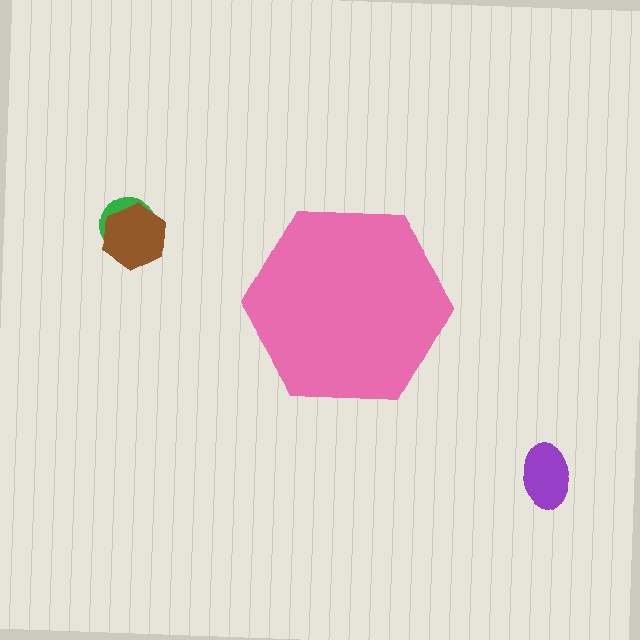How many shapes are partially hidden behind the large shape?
0 shapes are partially hidden.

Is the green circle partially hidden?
No, the green circle is fully visible.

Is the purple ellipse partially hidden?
No, the purple ellipse is fully visible.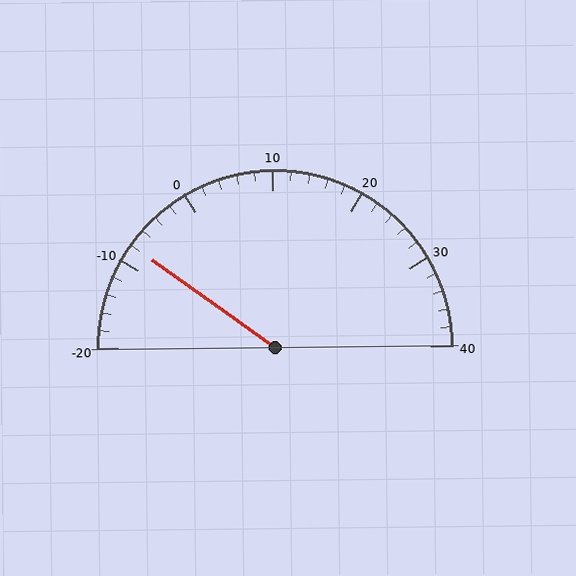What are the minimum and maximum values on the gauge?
The gauge ranges from -20 to 40.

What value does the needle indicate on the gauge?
The needle indicates approximately -8.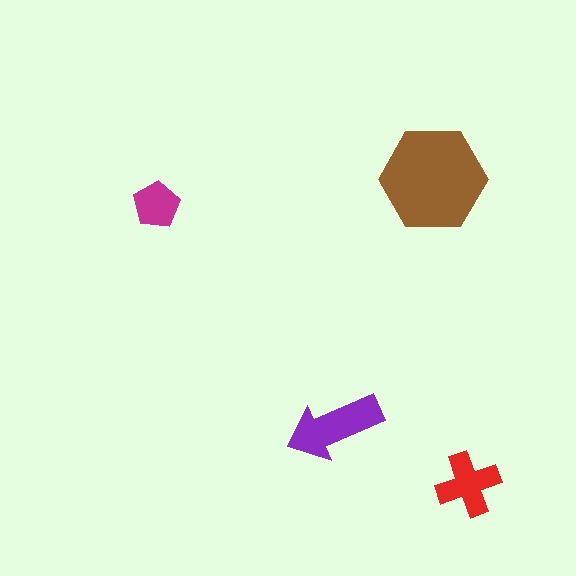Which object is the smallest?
The magenta pentagon.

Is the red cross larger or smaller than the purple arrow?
Smaller.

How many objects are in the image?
There are 4 objects in the image.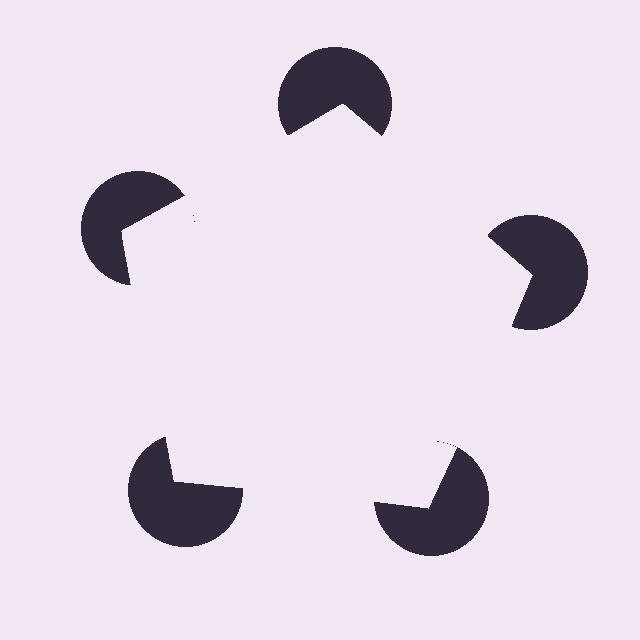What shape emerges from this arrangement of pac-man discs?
An illusory pentagon — its edges are inferred from the aligned wedge cuts in the pac-man discs, not physically drawn.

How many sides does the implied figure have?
5 sides.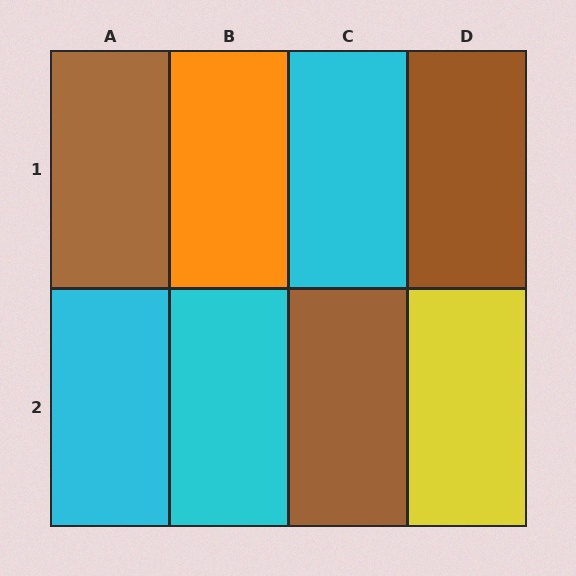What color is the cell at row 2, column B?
Cyan.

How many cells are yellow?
1 cell is yellow.